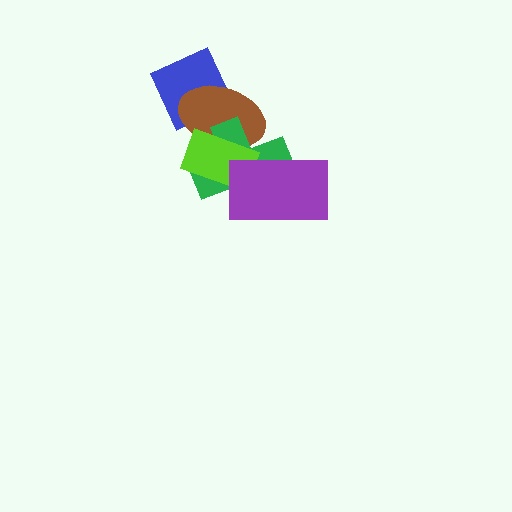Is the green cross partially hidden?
Yes, it is partially covered by another shape.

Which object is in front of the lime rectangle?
The purple rectangle is in front of the lime rectangle.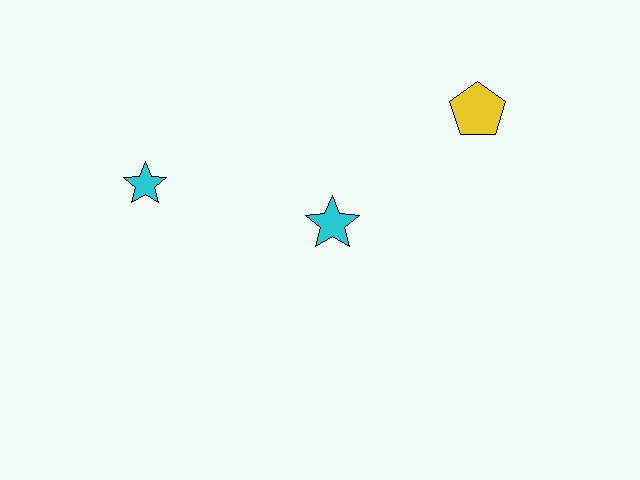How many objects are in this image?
There are 3 objects.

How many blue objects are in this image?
There are no blue objects.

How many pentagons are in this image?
There is 1 pentagon.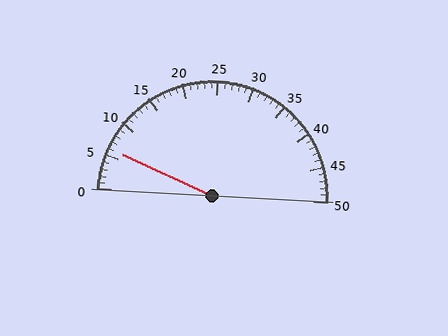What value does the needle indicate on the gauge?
The needle indicates approximately 6.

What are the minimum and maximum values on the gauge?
The gauge ranges from 0 to 50.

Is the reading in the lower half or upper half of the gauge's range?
The reading is in the lower half of the range (0 to 50).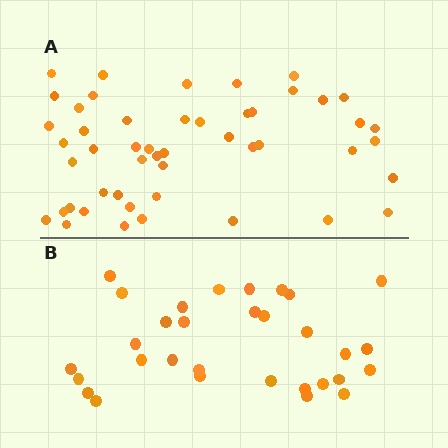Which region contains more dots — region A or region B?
Region A (the top region) has more dots.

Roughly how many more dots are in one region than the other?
Region A has approximately 20 more dots than region B.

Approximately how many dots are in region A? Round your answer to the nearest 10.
About 50 dots. (The exact count is 49, which rounds to 50.)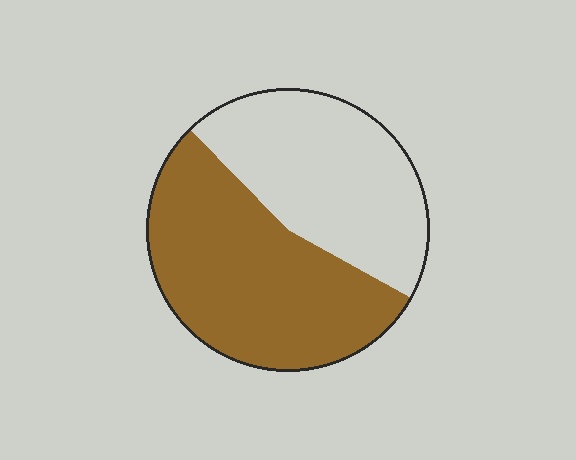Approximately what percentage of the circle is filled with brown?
Approximately 55%.